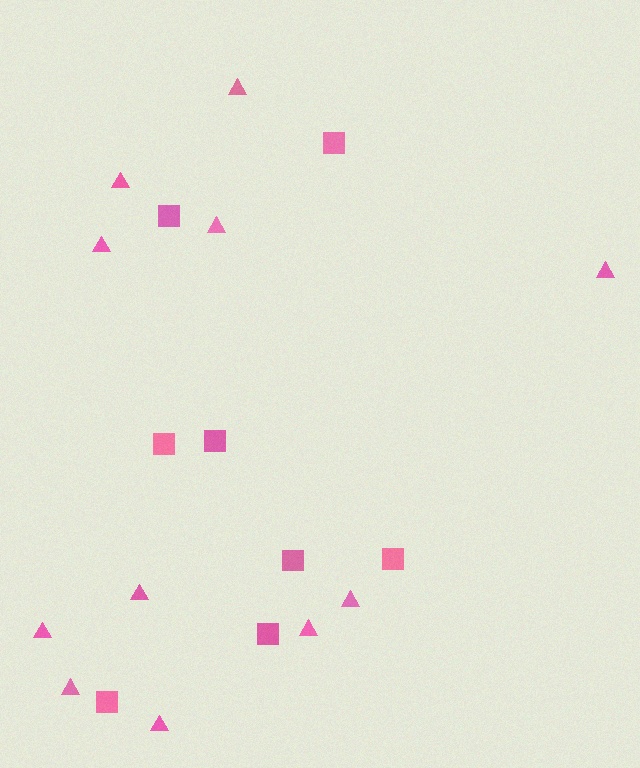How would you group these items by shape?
There are 2 groups: one group of squares (8) and one group of triangles (11).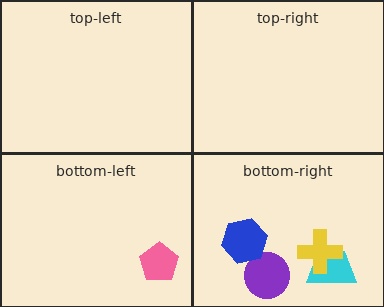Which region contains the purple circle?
The bottom-right region.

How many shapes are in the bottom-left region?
1.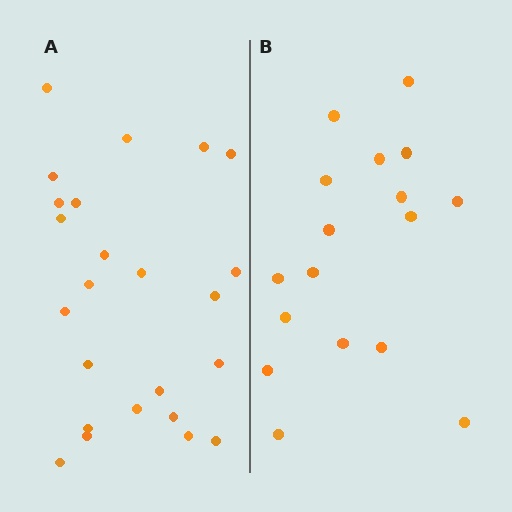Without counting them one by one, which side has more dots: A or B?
Region A (the left region) has more dots.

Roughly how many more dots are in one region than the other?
Region A has roughly 8 or so more dots than region B.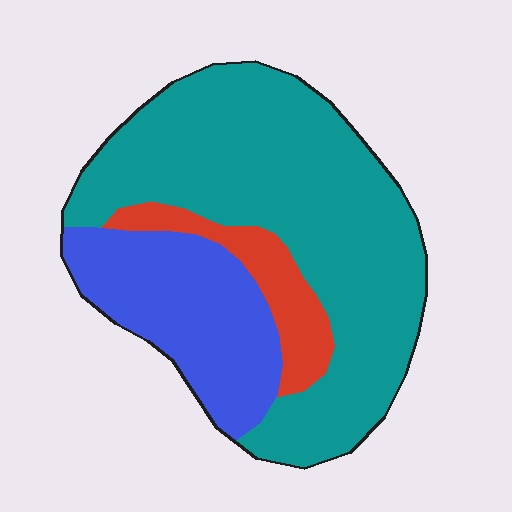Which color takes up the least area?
Red, at roughly 10%.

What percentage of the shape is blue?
Blue covers around 25% of the shape.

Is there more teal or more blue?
Teal.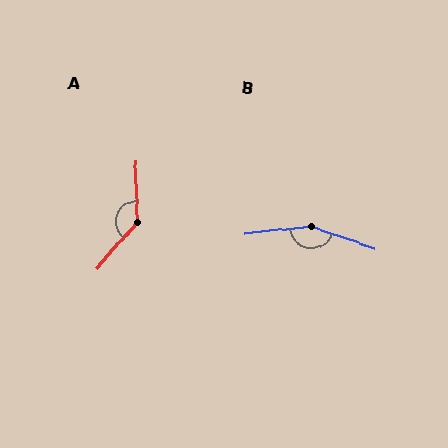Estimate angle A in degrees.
Approximately 136 degrees.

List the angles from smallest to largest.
A (136°), B (155°).